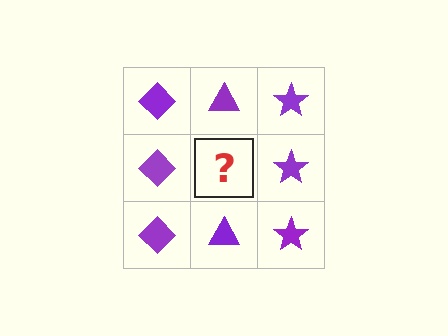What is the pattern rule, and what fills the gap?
The rule is that each column has a consistent shape. The gap should be filled with a purple triangle.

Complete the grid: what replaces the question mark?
The question mark should be replaced with a purple triangle.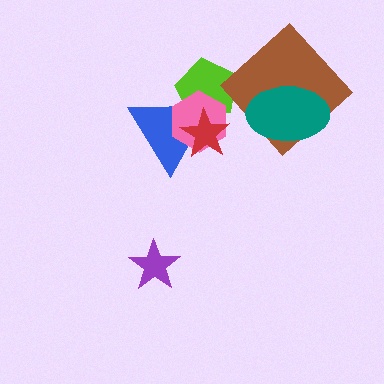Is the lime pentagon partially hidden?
Yes, it is partially covered by another shape.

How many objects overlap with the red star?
3 objects overlap with the red star.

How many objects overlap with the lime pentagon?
3 objects overlap with the lime pentagon.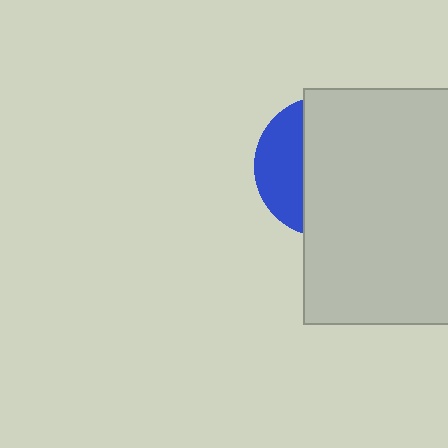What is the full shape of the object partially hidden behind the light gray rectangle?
The partially hidden object is a blue circle.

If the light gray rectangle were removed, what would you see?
You would see the complete blue circle.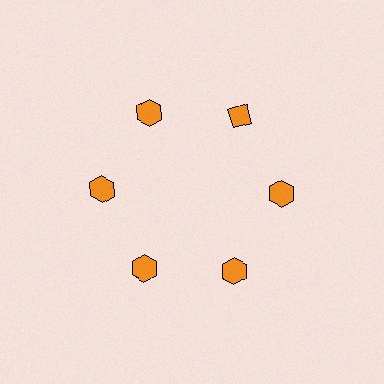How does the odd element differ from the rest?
It has a different shape: diamond instead of hexagon.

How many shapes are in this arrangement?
There are 6 shapes arranged in a ring pattern.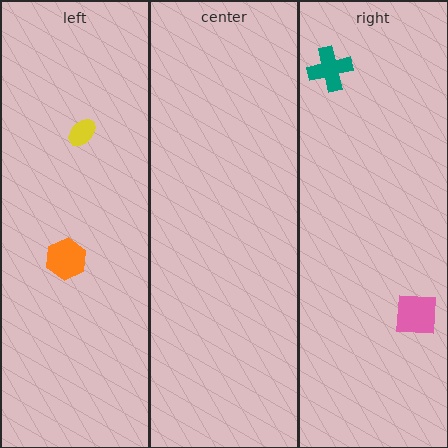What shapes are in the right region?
The teal cross, the pink square.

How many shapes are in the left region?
2.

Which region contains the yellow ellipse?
The left region.